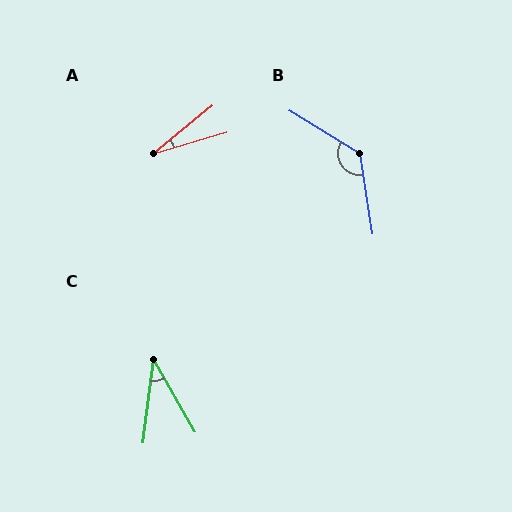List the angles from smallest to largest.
A (23°), C (37°), B (130°).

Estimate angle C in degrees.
Approximately 37 degrees.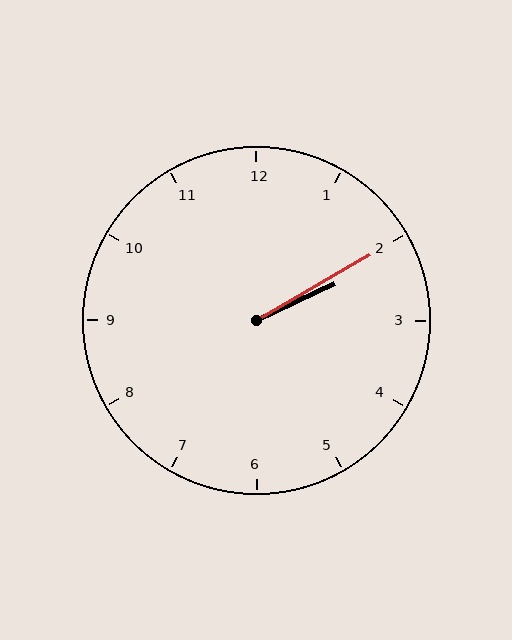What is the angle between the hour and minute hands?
Approximately 5 degrees.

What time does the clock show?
2:10.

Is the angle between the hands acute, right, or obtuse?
It is acute.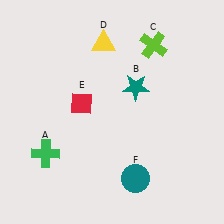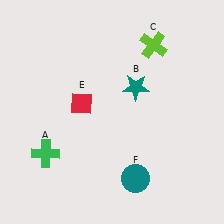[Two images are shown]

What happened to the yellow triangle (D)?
The yellow triangle (D) was removed in Image 2. It was in the top-left area of Image 1.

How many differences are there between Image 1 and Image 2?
There is 1 difference between the two images.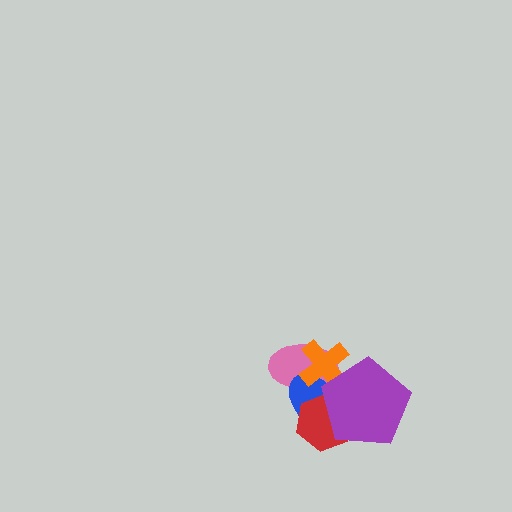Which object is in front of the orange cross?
The purple pentagon is in front of the orange cross.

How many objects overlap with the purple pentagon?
4 objects overlap with the purple pentagon.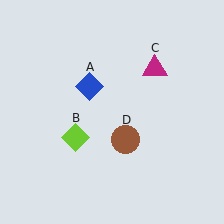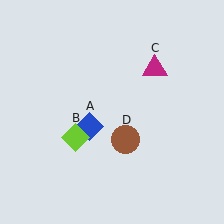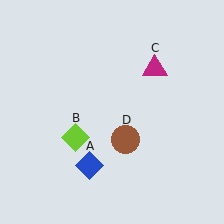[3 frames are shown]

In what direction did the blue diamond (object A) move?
The blue diamond (object A) moved down.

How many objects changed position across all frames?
1 object changed position: blue diamond (object A).